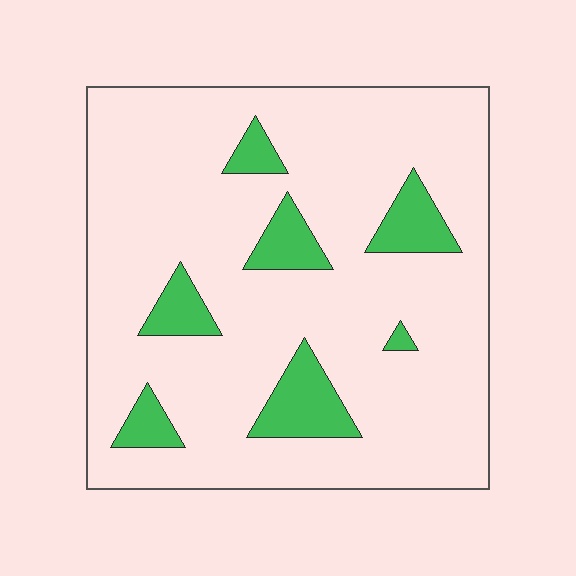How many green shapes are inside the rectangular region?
7.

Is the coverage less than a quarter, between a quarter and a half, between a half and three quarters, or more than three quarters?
Less than a quarter.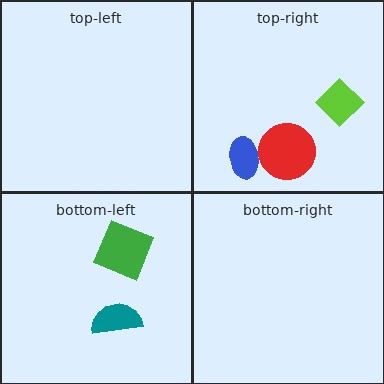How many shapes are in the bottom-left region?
2.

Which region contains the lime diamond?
The top-right region.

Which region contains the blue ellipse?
The top-right region.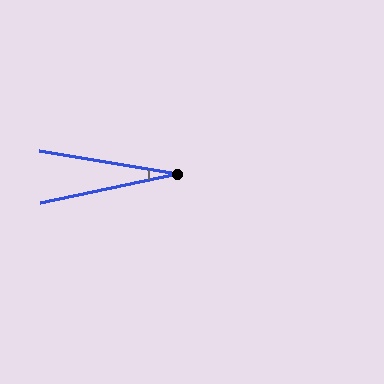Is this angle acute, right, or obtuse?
It is acute.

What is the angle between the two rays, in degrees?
Approximately 21 degrees.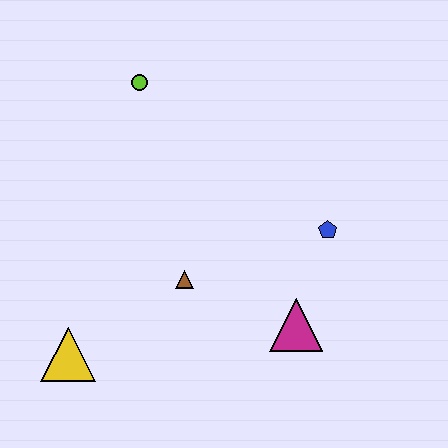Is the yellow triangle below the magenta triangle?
Yes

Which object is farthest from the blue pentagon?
The yellow triangle is farthest from the blue pentagon.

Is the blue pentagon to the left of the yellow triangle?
No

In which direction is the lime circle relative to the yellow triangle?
The lime circle is above the yellow triangle.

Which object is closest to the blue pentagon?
The magenta triangle is closest to the blue pentagon.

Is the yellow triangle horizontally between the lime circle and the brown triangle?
No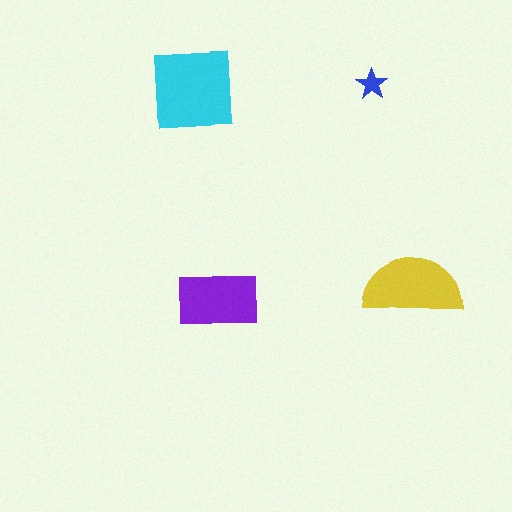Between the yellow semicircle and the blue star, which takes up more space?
The yellow semicircle.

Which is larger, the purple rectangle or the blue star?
The purple rectangle.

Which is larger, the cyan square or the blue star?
The cyan square.